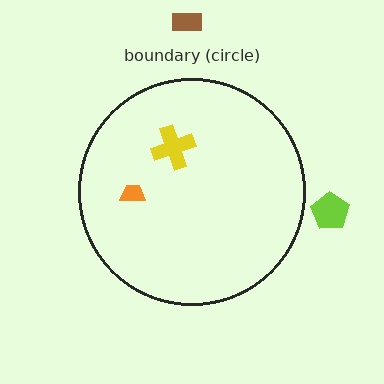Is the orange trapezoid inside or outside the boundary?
Inside.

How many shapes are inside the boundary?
2 inside, 2 outside.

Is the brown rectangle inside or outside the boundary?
Outside.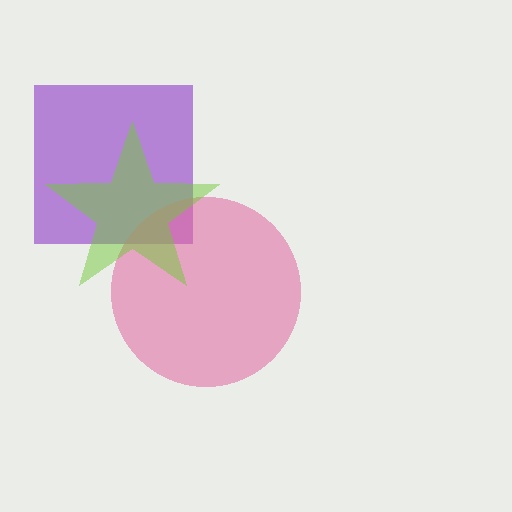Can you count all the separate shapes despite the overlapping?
Yes, there are 3 separate shapes.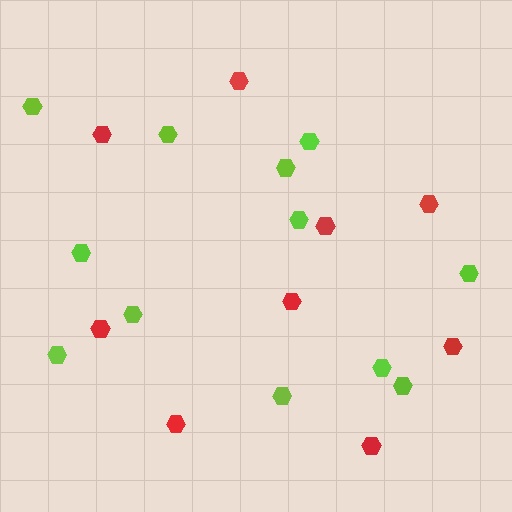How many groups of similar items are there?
There are 2 groups: one group of lime hexagons (12) and one group of red hexagons (9).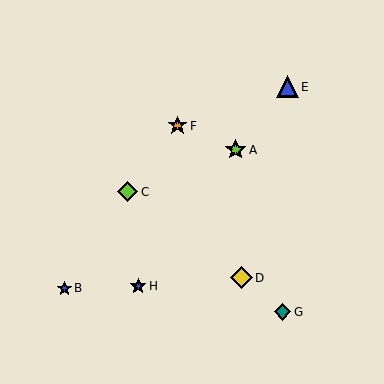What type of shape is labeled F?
Shape F is an orange star.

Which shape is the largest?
The yellow diamond (labeled D) is the largest.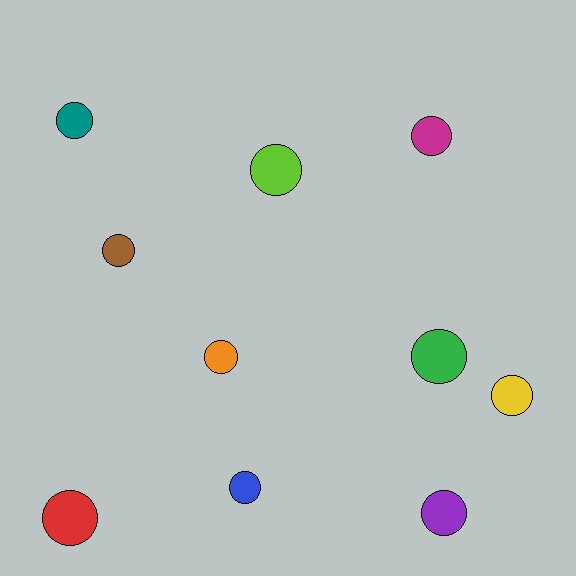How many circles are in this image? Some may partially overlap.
There are 10 circles.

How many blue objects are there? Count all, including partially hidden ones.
There is 1 blue object.